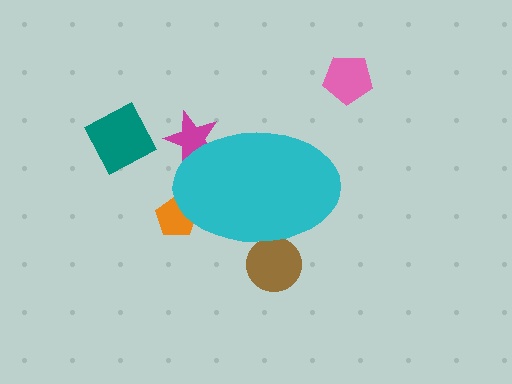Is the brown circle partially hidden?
Yes, the brown circle is partially hidden behind the cyan ellipse.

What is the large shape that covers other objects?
A cyan ellipse.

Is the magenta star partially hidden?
Yes, the magenta star is partially hidden behind the cyan ellipse.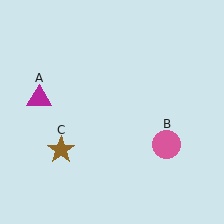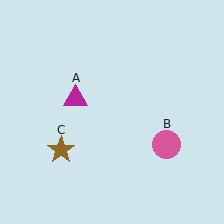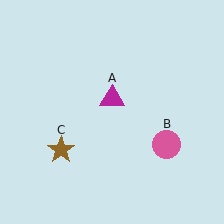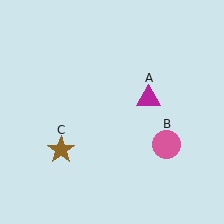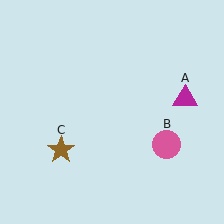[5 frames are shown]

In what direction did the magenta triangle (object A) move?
The magenta triangle (object A) moved right.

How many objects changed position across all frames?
1 object changed position: magenta triangle (object A).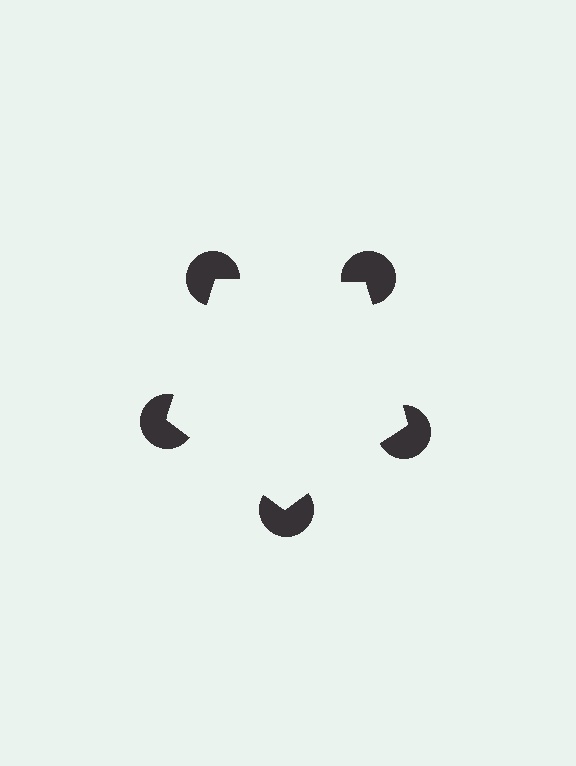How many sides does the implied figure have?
5 sides.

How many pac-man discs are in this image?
There are 5 — one at each vertex of the illusory pentagon.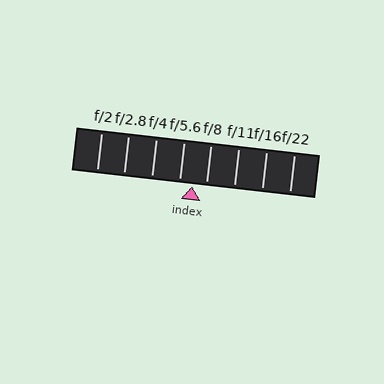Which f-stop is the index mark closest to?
The index mark is closest to f/5.6.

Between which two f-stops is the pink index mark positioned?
The index mark is between f/5.6 and f/8.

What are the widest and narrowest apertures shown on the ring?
The widest aperture shown is f/2 and the narrowest is f/22.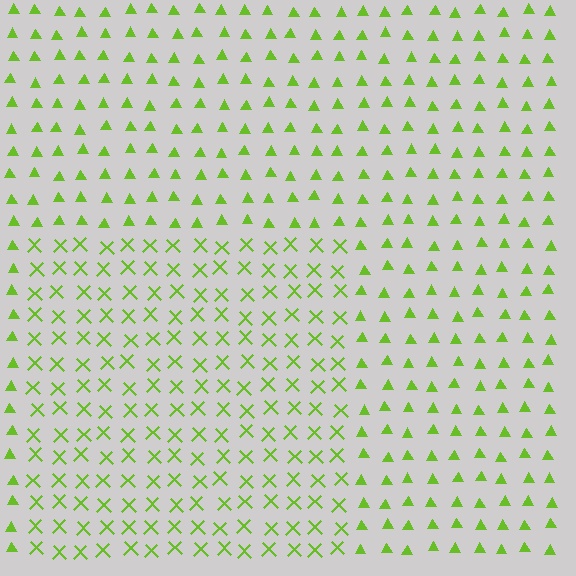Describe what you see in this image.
The image is filled with small lime elements arranged in a uniform grid. A rectangle-shaped region contains X marks, while the surrounding area contains triangles. The boundary is defined purely by the change in element shape.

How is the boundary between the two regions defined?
The boundary is defined by a change in element shape: X marks inside vs. triangles outside. All elements share the same color and spacing.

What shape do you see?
I see a rectangle.